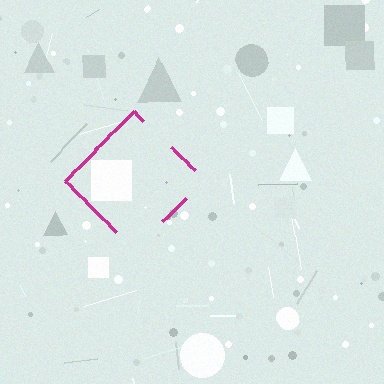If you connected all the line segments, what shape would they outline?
They would outline a diamond.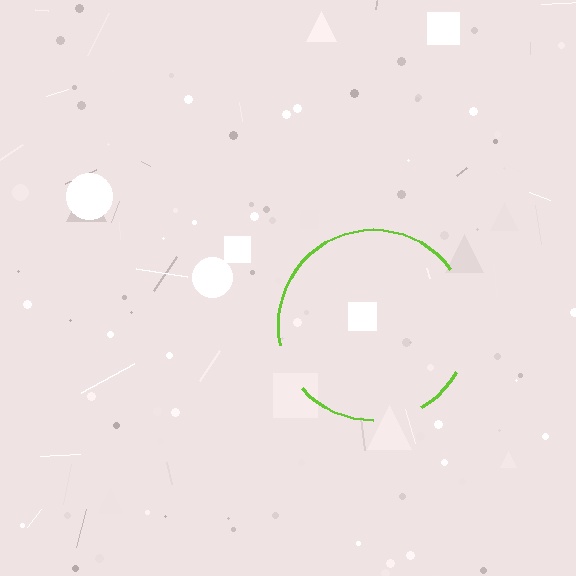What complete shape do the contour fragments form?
The contour fragments form a circle.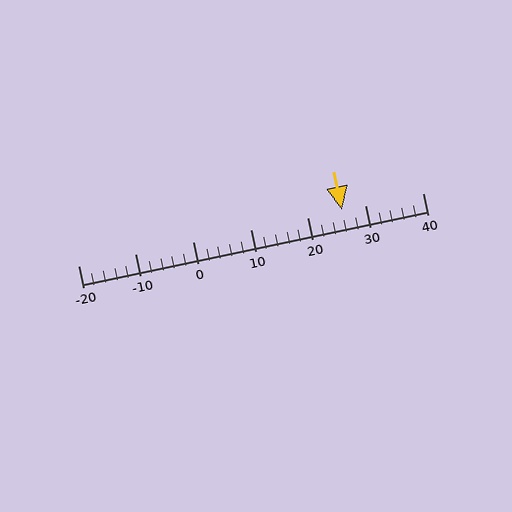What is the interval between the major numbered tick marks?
The major tick marks are spaced 10 units apart.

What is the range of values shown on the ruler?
The ruler shows values from -20 to 40.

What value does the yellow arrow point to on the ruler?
The yellow arrow points to approximately 26.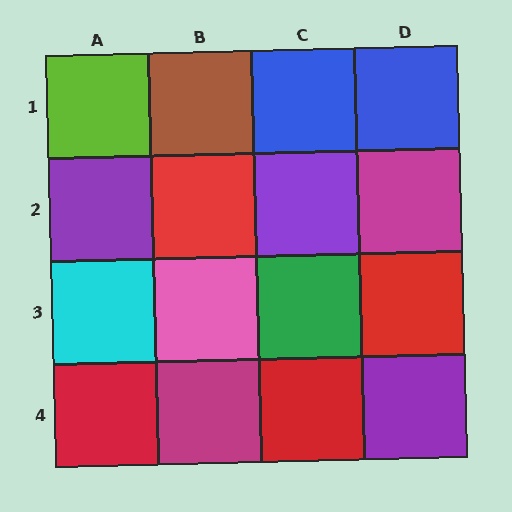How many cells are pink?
1 cell is pink.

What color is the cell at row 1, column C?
Blue.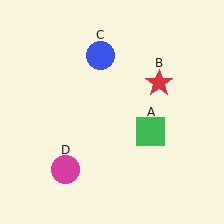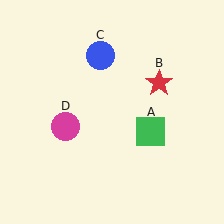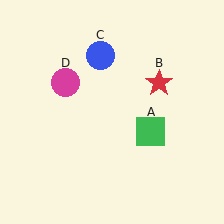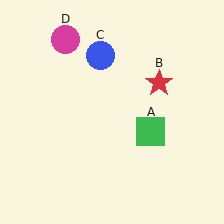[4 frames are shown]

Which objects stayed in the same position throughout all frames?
Green square (object A) and red star (object B) and blue circle (object C) remained stationary.